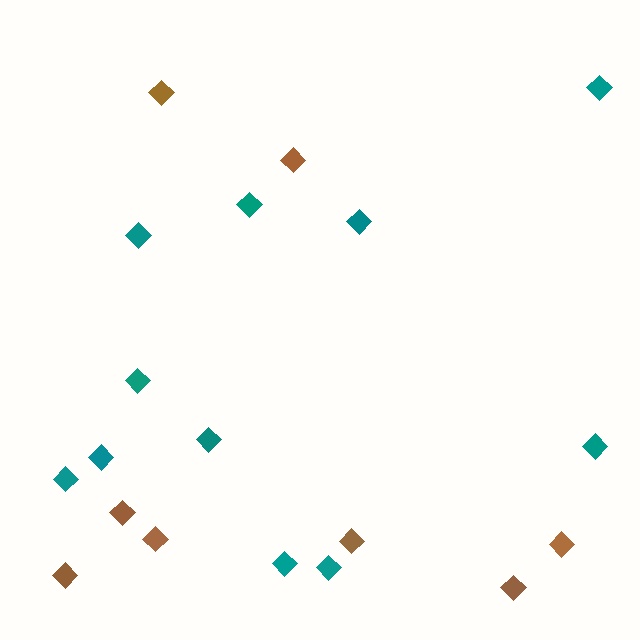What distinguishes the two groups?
There are 2 groups: one group of teal diamonds (11) and one group of brown diamonds (8).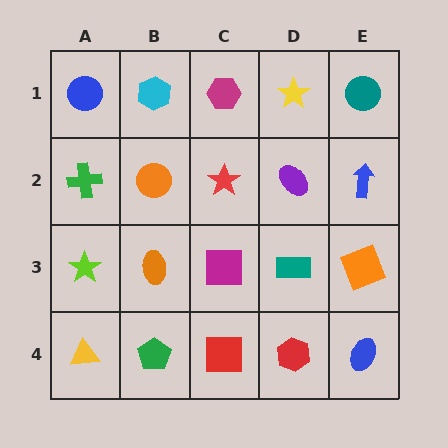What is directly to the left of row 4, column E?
A red hexagon.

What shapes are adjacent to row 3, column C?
A red star (row 2, column C), a red square (row 4, column C), an orange ellipse (row 3, column B), a teal rectangle (row 3, column D).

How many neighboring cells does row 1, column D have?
3.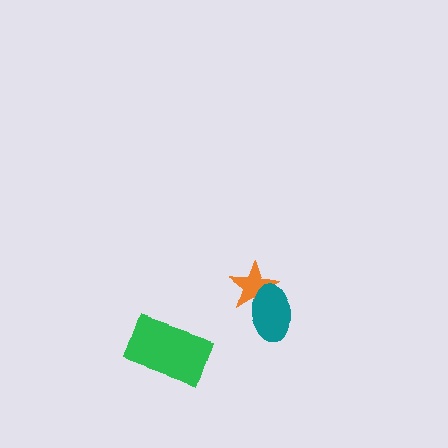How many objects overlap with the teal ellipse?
1 object overlaps with the teal ellipse.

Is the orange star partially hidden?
Yes, it is partially covered by another shape.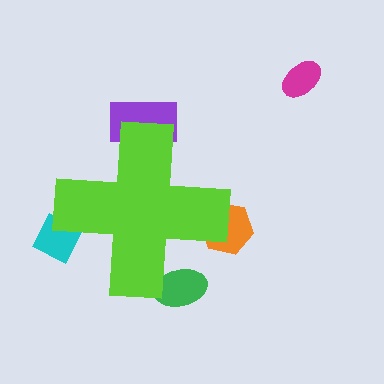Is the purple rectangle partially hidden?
Yes, the purple rectangle is partially hidden behind the lime cross.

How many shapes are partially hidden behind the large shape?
4 shapes are partially hidden.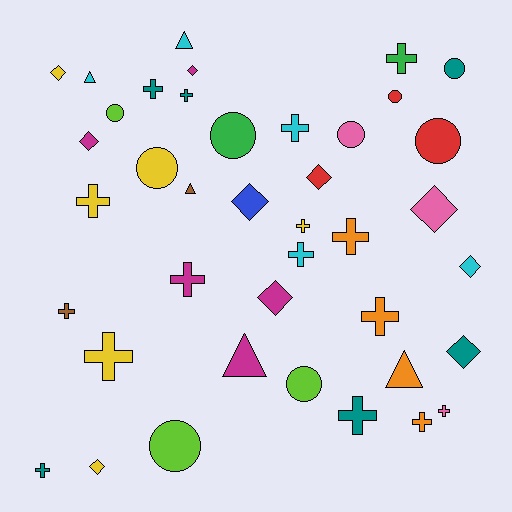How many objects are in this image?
There are 40 objects.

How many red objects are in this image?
There are 3 red objects.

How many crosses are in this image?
There are 16 crosses.